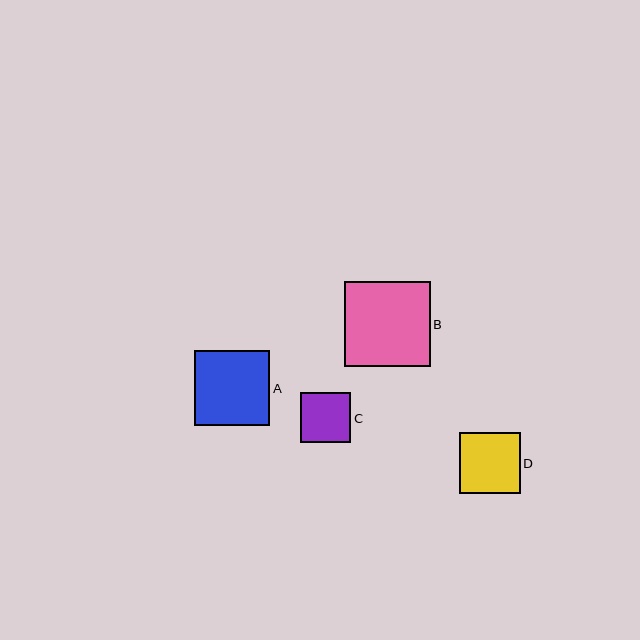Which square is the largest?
Square B is the largest with a size of approximately 85 pixels.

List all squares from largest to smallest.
From largest to smallest: B, A, D, C.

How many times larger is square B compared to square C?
Square B is approximately 1.7 times the size of square C.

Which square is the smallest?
Square C is the smallest with a size of approximately 50 pixels.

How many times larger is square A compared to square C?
Square A is approximately 1.5 times the size of square C.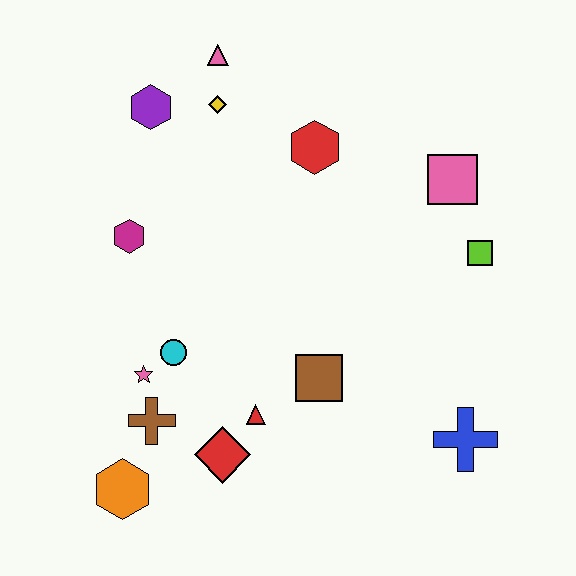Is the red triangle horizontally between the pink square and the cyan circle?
Yes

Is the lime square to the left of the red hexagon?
No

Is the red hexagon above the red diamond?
Yes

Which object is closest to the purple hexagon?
The yellow diamond is closest to the purple hexagon.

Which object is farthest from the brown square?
The pink triangle is farthest from the brown square.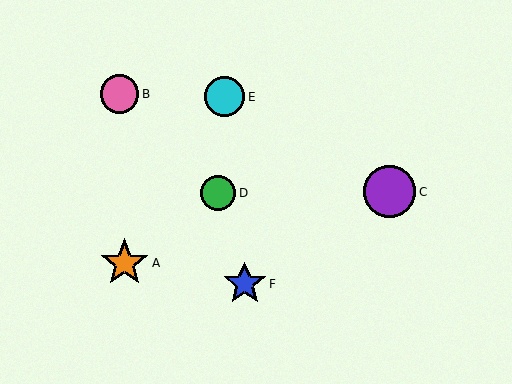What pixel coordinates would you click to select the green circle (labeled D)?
Click at (218, 193) to select the green circle D.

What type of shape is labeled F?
Shape F is a blue star.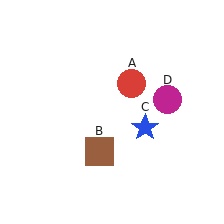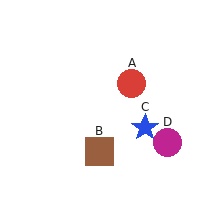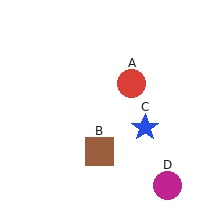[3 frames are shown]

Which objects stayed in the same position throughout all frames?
Red circle (object A) and brown square (object B) and blue star (object C) remained stationary.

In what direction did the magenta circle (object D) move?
The magenta circle (object D) moved down.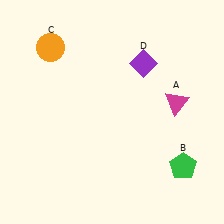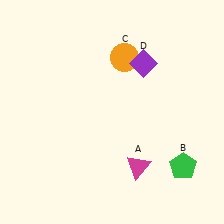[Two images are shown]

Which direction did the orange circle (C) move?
The orange circle (C) moved right.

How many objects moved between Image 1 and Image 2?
2 objects moved between the two images.